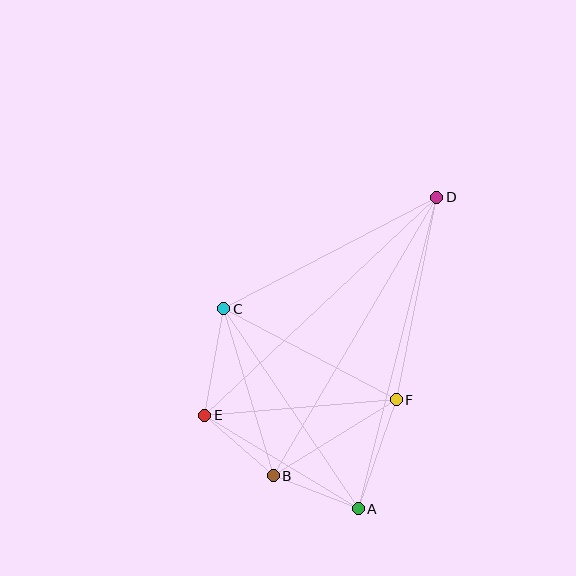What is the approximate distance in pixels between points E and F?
The distance between E and F is approximately 192 pixels.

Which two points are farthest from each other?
Points B and D are farthest from each other.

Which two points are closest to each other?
Points A and B are closest to each other.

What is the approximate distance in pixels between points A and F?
The distance between A and F is approximately 115 pixels.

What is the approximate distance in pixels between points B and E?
The distance between B and E is approximately 91 pixels.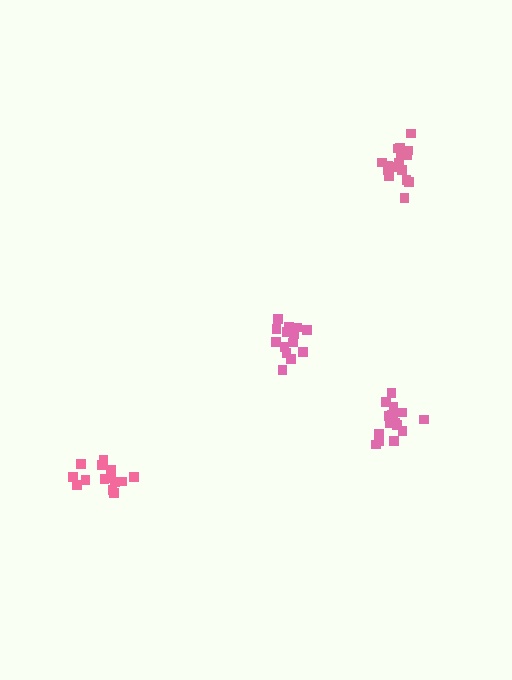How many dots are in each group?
Group 1: 14 dots, Group 2: 17 dots, Group 3: 17 dots, Group 4: 14 dots (62 total).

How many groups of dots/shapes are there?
There are 4 groups.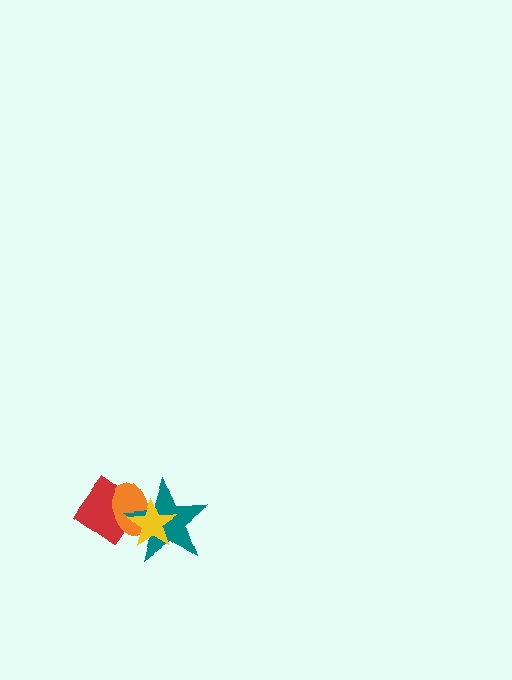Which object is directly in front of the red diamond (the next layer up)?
The orange ellipse is directly in front of the red diamond.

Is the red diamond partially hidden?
Yes, it is partially covered by another shape.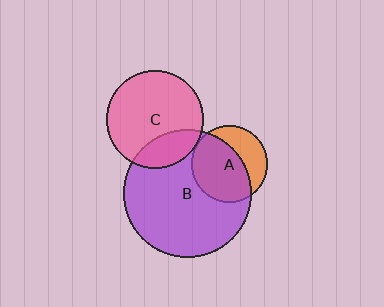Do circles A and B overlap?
Yes.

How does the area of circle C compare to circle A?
Approximately 1.6 times.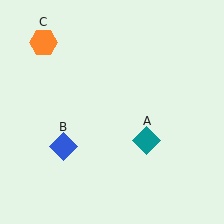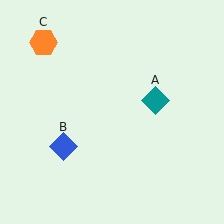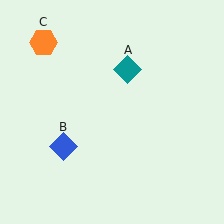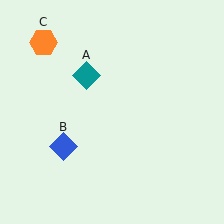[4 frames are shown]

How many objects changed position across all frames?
1 object changed position: teal diamond (object A).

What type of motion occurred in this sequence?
The teal diamond (object A) rotated counterclockwise around the center of the scene.